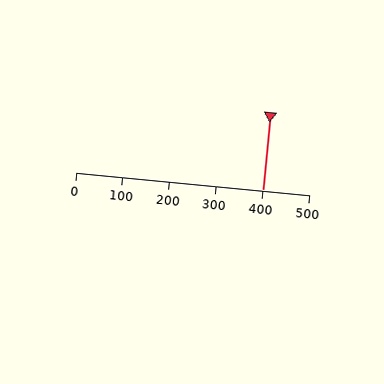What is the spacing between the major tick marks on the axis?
The major ticks are spaced 100 apart.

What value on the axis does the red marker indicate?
The marker indicates approximately 400.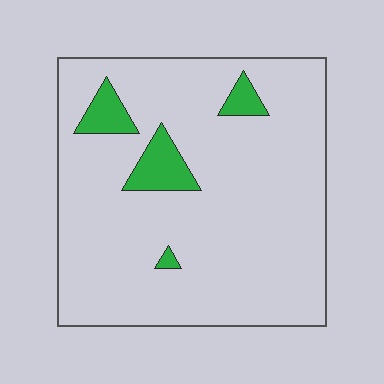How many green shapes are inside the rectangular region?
4.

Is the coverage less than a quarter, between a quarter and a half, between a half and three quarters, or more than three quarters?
Less than a quarter.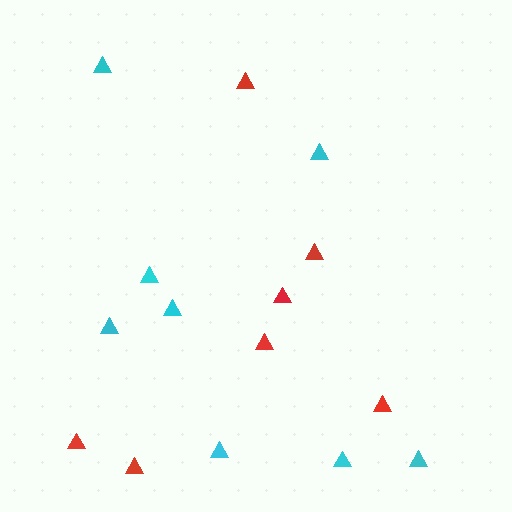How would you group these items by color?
There are 2 groups: one group of cyan triangles (8) and one group of red triangles (7).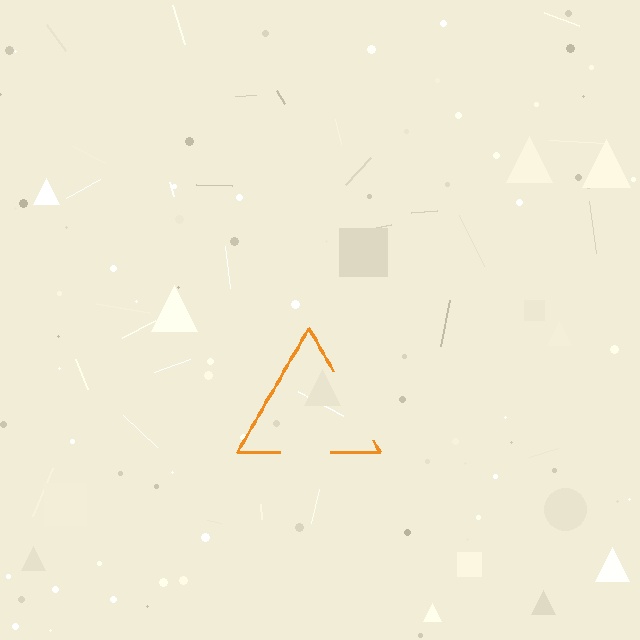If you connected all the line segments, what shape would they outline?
They would outline a triangle.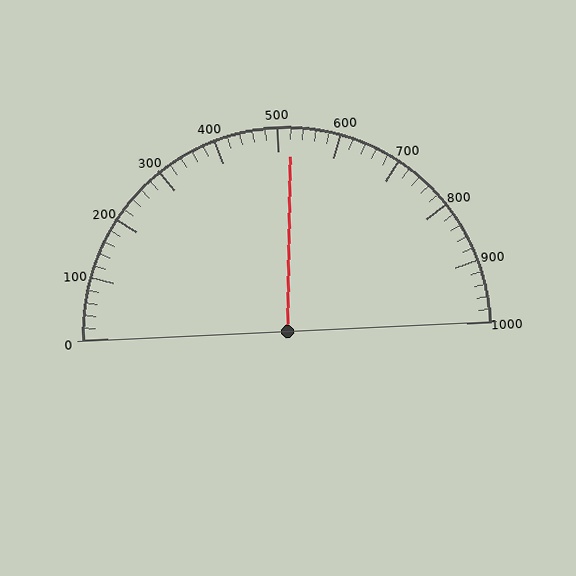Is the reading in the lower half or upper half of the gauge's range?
The reading is in the upper half of the range (0 to 1000).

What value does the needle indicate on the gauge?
The needle indicates approximately 520.